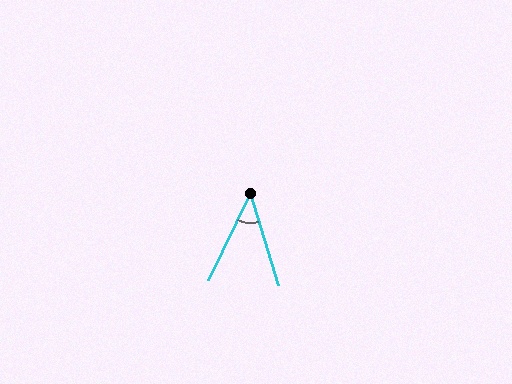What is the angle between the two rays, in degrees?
Approximately 43 degrees.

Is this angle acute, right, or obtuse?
It is acute.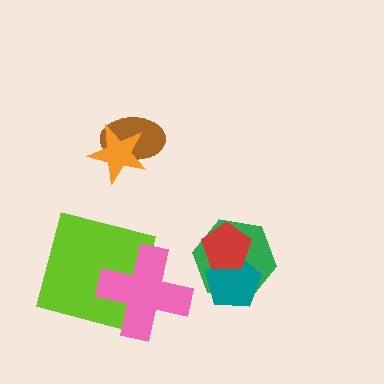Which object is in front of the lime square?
The pink cross is in front of the lime square.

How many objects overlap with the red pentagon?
2 objects overlap with the red pentagon.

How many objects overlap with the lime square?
1 object overlaps with the lime square.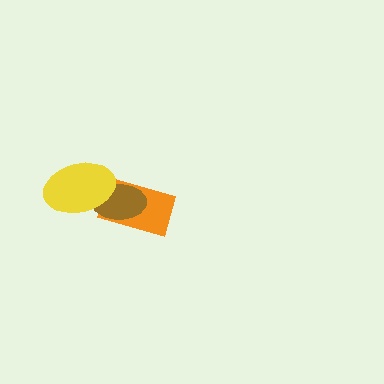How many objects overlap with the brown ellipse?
2 objects overlap with the brown ellipse.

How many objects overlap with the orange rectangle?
2 objects overlap with the orange rectangle.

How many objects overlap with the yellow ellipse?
2 objects overlap with the yellow ellipse.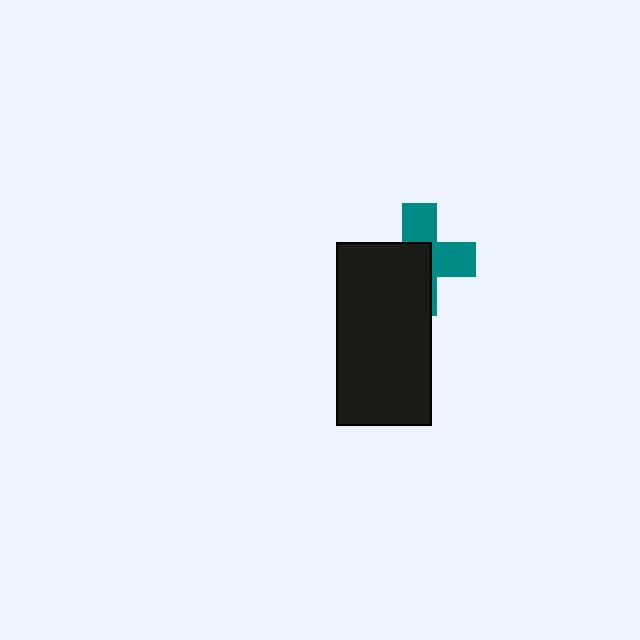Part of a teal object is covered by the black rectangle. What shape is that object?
It is a cross.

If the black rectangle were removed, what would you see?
You would see the complete teal cross.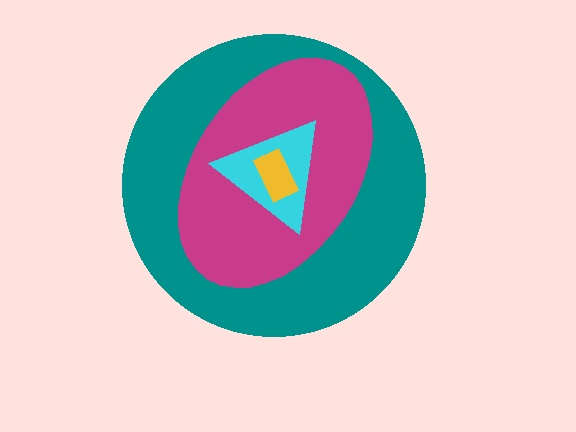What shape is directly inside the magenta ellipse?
The cyan triangle.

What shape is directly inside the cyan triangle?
The yellow rectangle.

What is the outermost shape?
The teal circle.